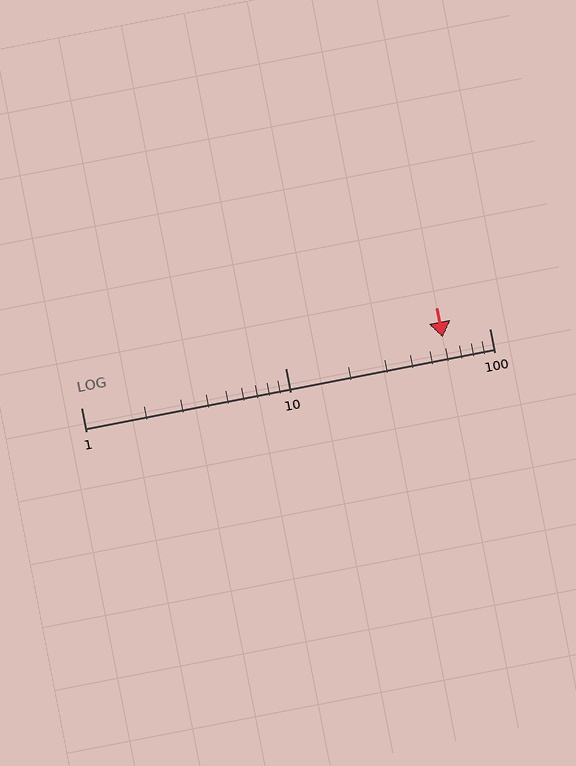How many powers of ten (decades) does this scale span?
The scale spans 2 decades, from 1 to 100.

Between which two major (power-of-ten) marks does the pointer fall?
The pointer is between 10 and 100.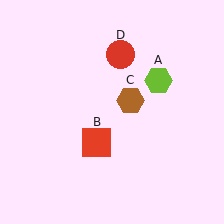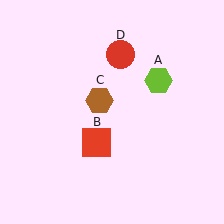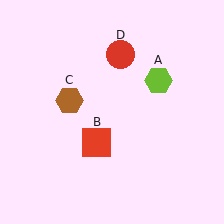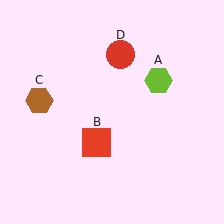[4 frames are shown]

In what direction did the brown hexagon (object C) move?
The brown hexagon (object C) moved left.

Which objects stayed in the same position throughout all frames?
Lime hexagon (object A) and red square (object B) and red circle (object D) remained stationary.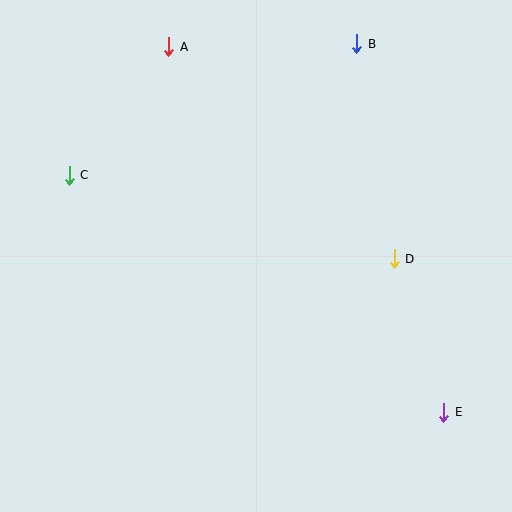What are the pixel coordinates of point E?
Point E is at (444, 412).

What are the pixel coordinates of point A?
Point A is at (169, 47).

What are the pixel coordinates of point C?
Point C is at (69, 175).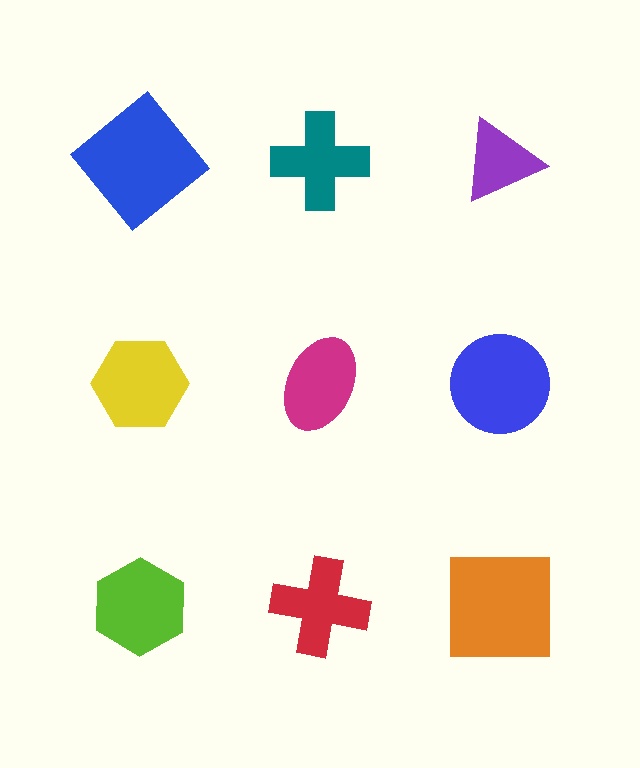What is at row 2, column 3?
A blue circle.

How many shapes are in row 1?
3 shapes.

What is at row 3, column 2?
A red cross.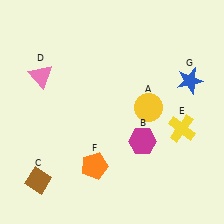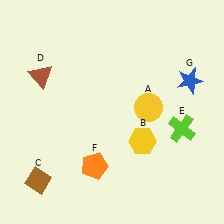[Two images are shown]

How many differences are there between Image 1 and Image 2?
There are 3 differences between the two images.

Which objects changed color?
B changed from magenta to yellow. D changed from pink to brown. E changed from yellow to lime.